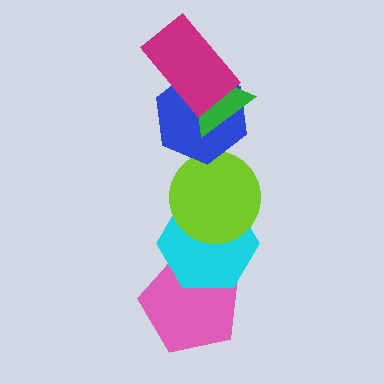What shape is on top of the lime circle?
The blue hexagon is on top of the lime circle.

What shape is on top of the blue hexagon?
The green triangle is on top of the blue hexagon.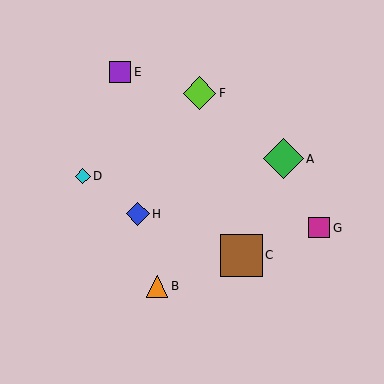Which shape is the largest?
The brown square (labeled C) is the largest.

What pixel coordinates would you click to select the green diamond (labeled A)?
Click at (283, 159) to select the green diamond A.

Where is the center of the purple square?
The center of the purple square is at (120, 72).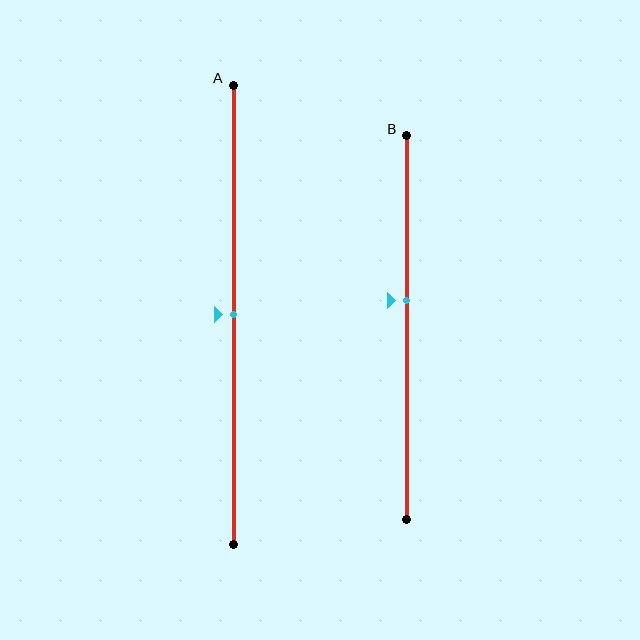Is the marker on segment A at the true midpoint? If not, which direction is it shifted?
Yes, the marker on segment A is at the true midpoint.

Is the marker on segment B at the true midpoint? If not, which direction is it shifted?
No, the marker on segment B is shifted upward by about 7% of the segment length.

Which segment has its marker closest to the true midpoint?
Segment A has its marker closest to the true midpoint.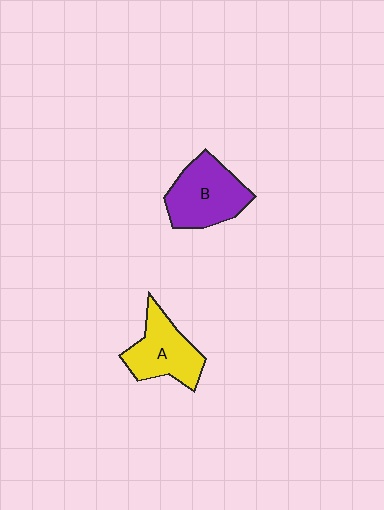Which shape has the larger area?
Shape B (purple).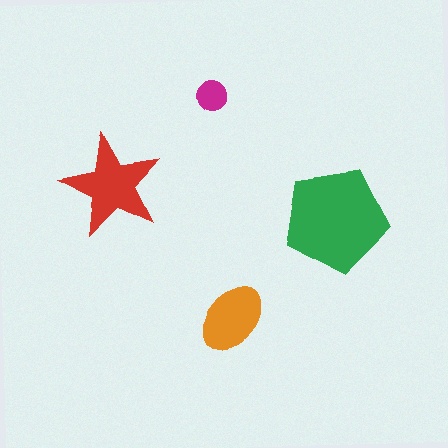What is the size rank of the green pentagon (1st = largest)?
1st.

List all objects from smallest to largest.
The magenta circle, the orange ellipse, the red star, the green pentagon.